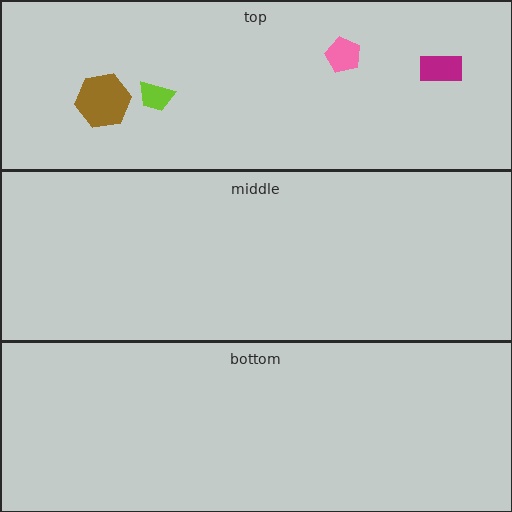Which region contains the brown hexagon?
The top region.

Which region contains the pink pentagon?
The top region.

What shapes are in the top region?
The brown hexagon, the lime trapezoid, the magenta rectangle, the pink pentagon.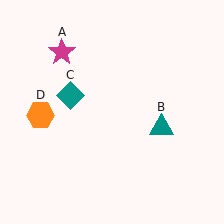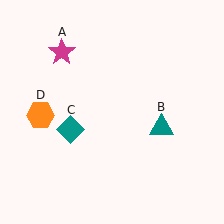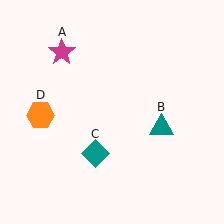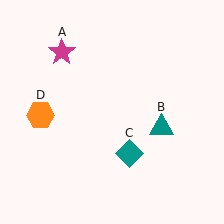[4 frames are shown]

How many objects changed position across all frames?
1 object changed position: teal diamond (object C).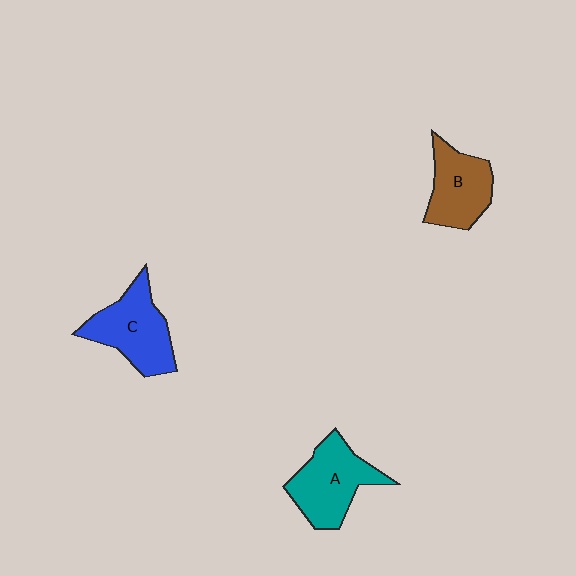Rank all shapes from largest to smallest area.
From largest to smallest: C (blue), A (teal), B (brown).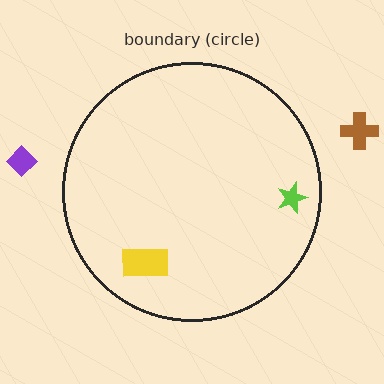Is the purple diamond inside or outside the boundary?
Outside.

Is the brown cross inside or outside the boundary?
Outside.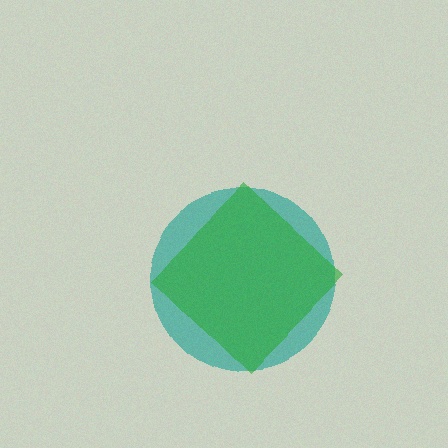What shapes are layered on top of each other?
The layered shapes are: a teal circle, a green diamond.